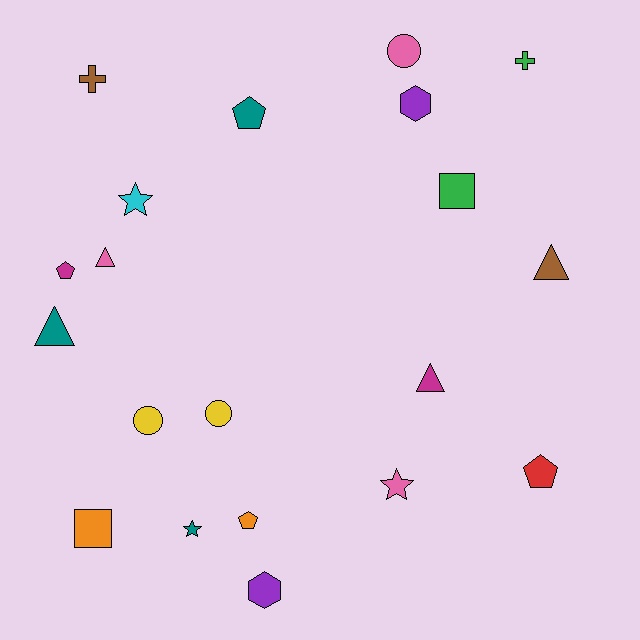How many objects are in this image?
There are 20 objects.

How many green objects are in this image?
There are 2 green objects.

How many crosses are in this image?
There are 2 crosses.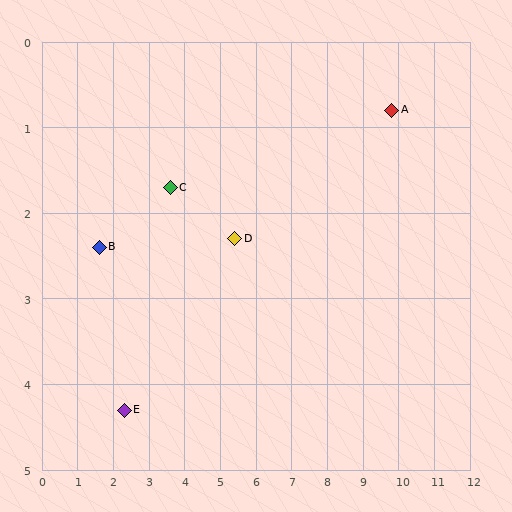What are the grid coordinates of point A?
Point A is at approximately (9.8, 0.8).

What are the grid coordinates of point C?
Point C is at approximately (3.6, 1.7).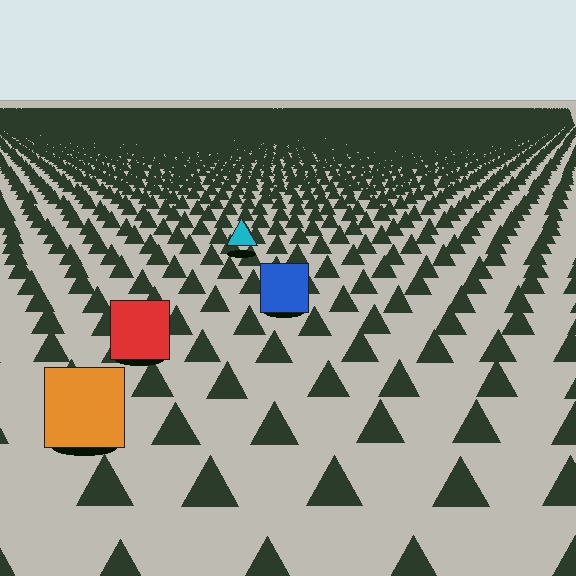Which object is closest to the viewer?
The orange square is closest. The texture marks near it are larger and more spread out.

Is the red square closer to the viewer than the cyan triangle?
Yes. The red square is closer — you can tell from the texture gradient: the ground texture is coarser near it.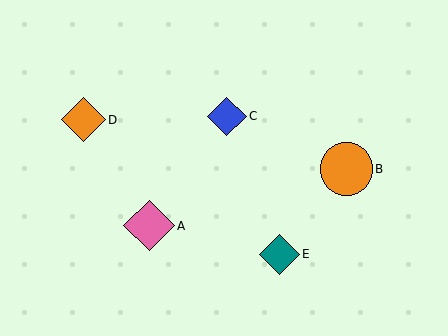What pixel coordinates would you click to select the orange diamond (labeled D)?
Click at (84, 120) to select the orange diamond D.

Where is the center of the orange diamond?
The center of the orange diamond is at (84, 120).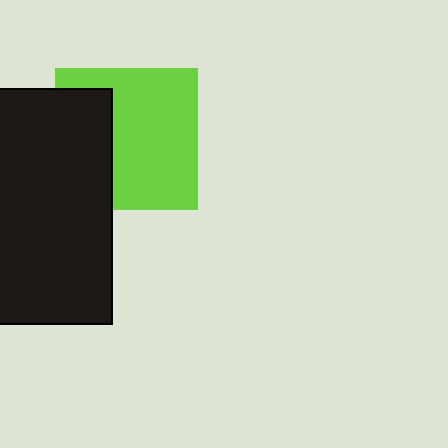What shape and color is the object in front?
The object in front is a black rectangle.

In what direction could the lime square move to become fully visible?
The lime square could move right. That would shift it out from behind the black rectangle entirely.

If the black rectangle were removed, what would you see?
You would see the complete lime square.